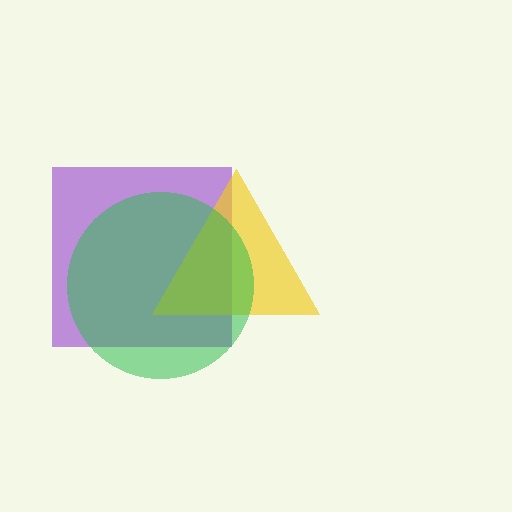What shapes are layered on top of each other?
The layered shapes are: a purple square, a yellow triangle, a green circle.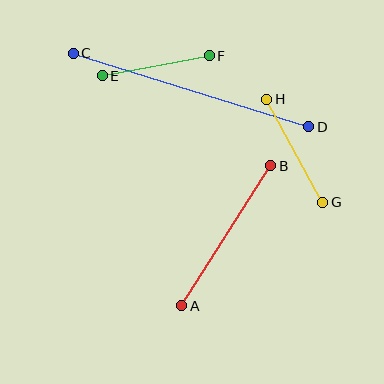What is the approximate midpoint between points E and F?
The midpoint is at approximately (156, 66) pixels.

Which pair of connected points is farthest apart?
Points C and D are farthest apart.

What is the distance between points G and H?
The distance is approximately 117 pixels.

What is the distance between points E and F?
The distance is approximately 109 pixels.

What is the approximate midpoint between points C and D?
The midpoint is at approximately (191, 90) pixels.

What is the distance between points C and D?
The distance is approximately 247 pixels.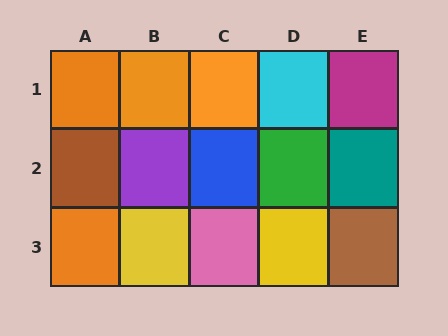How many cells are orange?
4 cells are orange.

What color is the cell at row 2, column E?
Teal.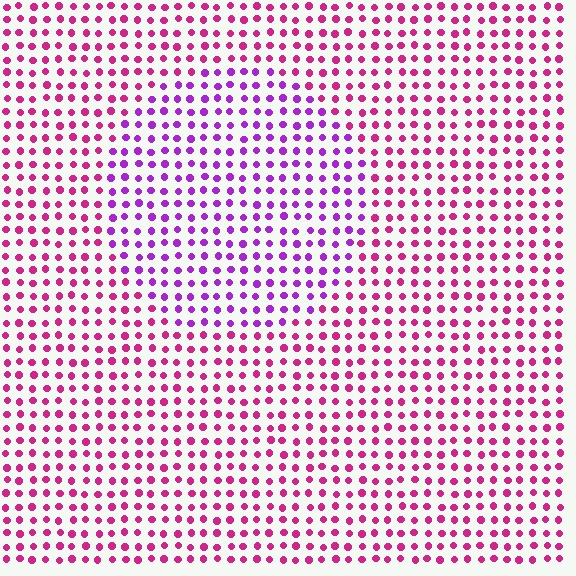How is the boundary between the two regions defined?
The boundary is defined purely by a slight shift in hue (about 38 degrees). Spacing, size, and orientation are identical on both sides.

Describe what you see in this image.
The image is filled with small magenta elements in a uniform arrangement. A circle-shaped region is visible where the elements are tinted to a slightly different hue, forming a subtle color boundary.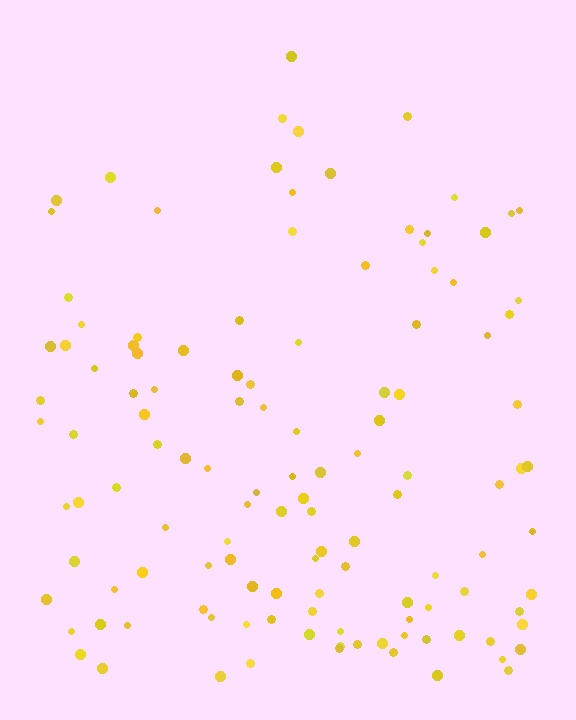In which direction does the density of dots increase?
From top to bottom, with the bottom side densest.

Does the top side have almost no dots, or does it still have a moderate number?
Still a moderate number, just noticeably fewer than the bottom.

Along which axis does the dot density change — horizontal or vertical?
Vertical.